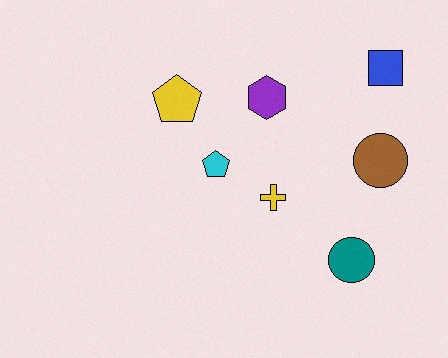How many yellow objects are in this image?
There are 2 yellow objects.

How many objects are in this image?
There are 7 objects.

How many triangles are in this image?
There are no triangles.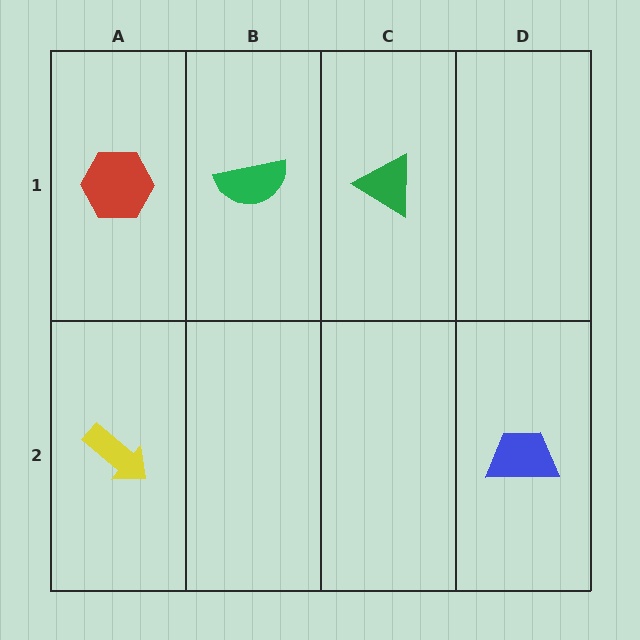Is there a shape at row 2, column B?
No, that cell is empty.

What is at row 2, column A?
A yellow arrow.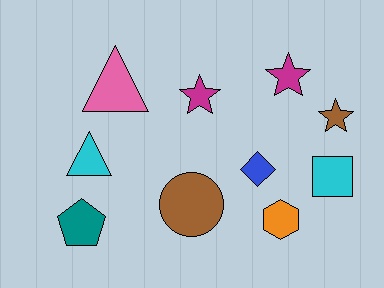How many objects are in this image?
There are 10 objects.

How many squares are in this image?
There is 1 square.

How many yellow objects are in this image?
There are no yellow objects.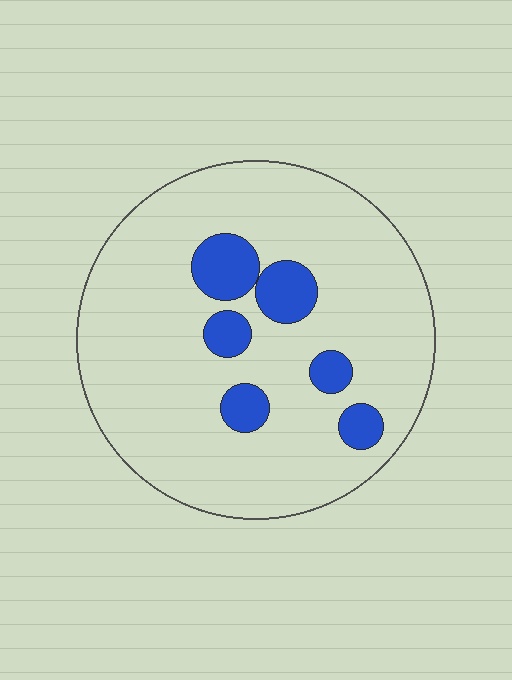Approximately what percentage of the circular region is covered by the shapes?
Approximately 15%.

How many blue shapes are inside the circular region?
6.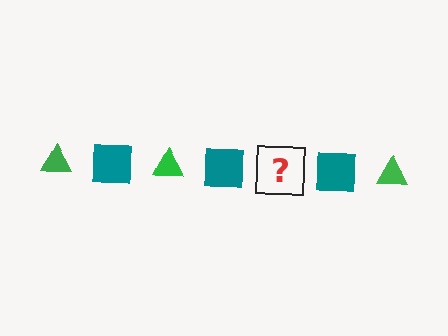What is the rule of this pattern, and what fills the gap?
The rule is that the pattern alternates between green triangle and teal square. The gap should be filled with a green triangle.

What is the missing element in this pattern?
The missing element is a green triangle.